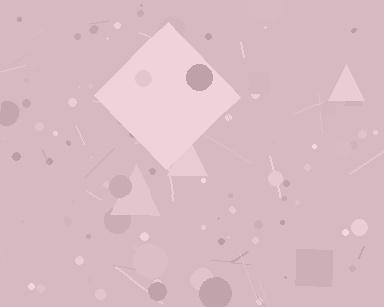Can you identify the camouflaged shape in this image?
The camouflaged shape is a diamond.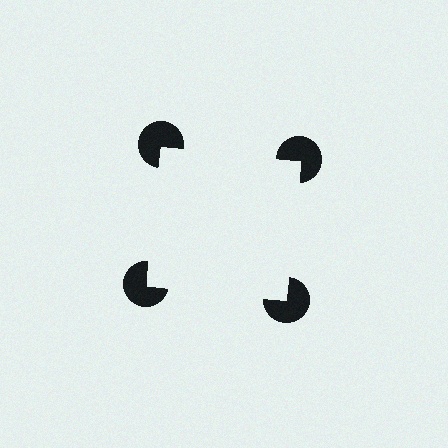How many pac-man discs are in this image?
There are 4 — one at each vertex of the illusory square.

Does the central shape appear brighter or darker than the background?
It typically appears slightly brighter than the background, even though no actual brightness change is drawn.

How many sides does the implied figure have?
4 sides.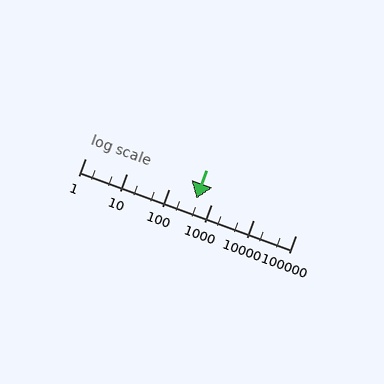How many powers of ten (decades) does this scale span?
The scale spans 5 decades, from 1 to 100000.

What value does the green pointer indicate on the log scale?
The pointer indicates approximately 450.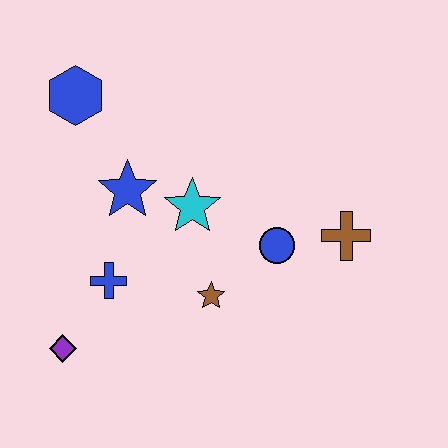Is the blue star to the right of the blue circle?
No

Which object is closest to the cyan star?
The blue star is closest to the cyan star.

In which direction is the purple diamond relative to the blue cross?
The purple diamond is below the blue cross.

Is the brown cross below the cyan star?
Yes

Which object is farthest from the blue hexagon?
The brown cross is farthest from the blue hexagon.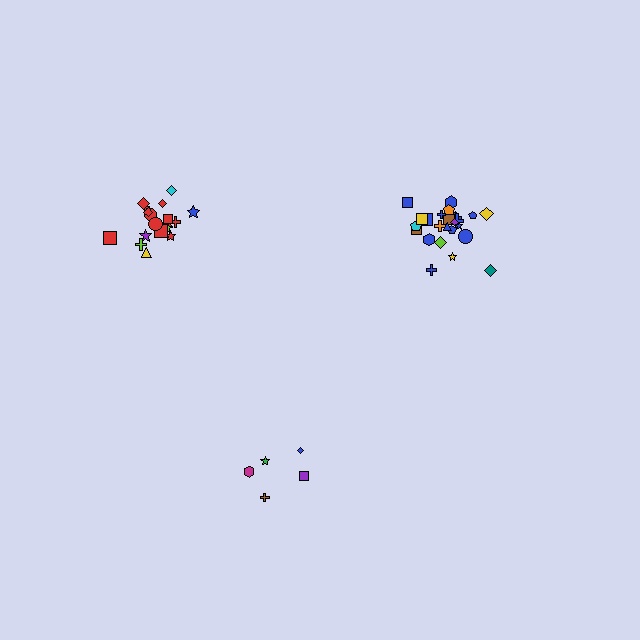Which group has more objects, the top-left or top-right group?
The top-right group.